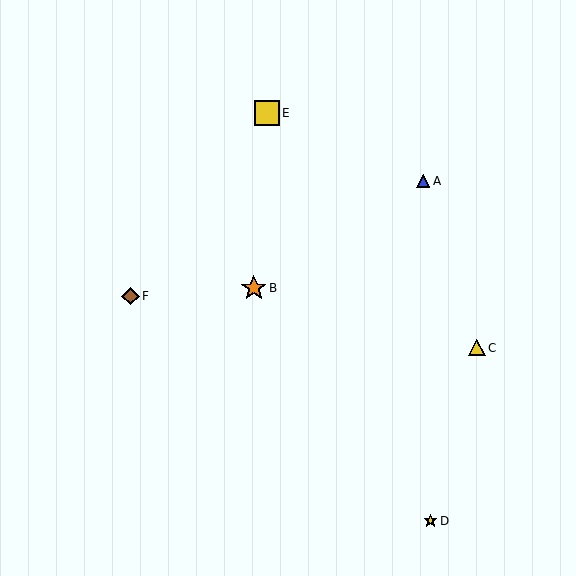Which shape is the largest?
The orange star (labeled B) is the largest.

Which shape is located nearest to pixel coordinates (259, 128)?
The yellow square (labeled E) at (267, 113) is nearest to that location.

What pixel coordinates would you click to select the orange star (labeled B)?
Click at (254, 288) to select the orange star B.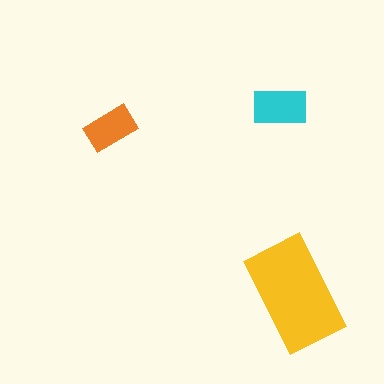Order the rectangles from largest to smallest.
the yellow one, the cyan one, the orange one.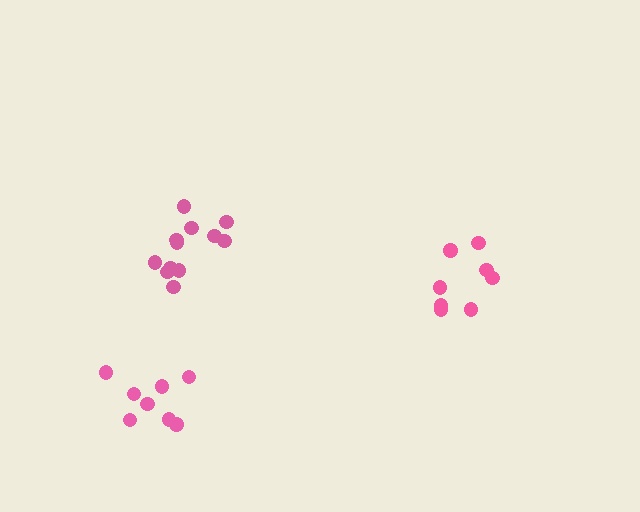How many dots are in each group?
Group 1: 8 dots, Group 2: 8 dots, Group 3: 12 dots (28 total).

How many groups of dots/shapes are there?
There are 3 groups.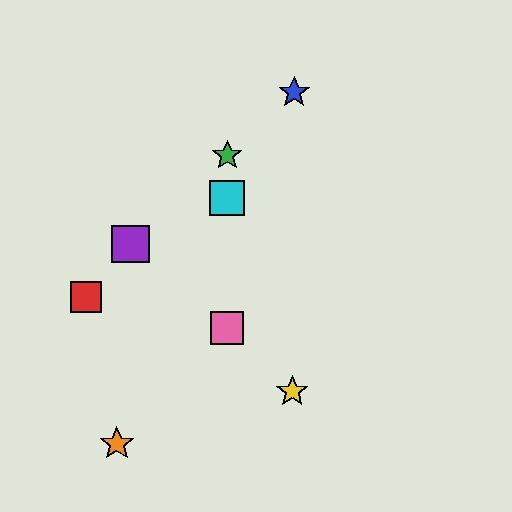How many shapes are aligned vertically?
3 shapes (the green star, the cyan square, the pink square) are aligned vertically.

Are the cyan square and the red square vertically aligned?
No, the cyan square is at x≈227 and the red square is at x≈86.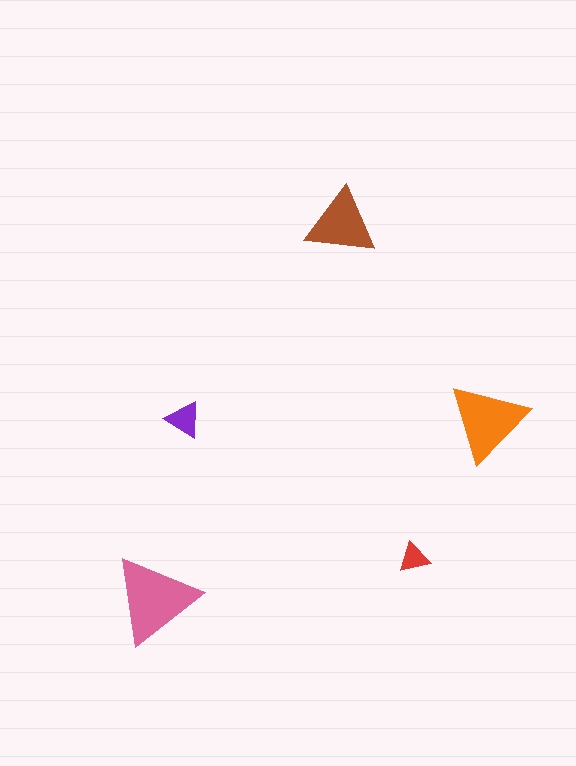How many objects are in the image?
There are 5 objects in the image.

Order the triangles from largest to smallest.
the pink one, the orange one, the brown one, the purple one, the red one.